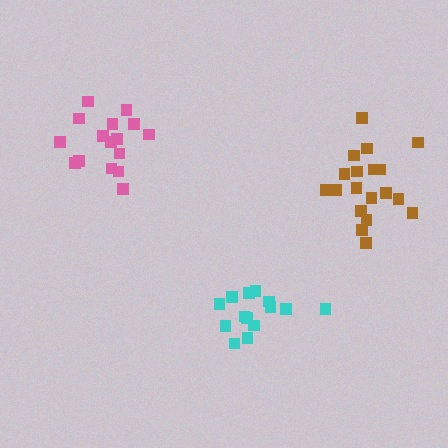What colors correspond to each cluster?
The clusters are colored: pink, brown, cyan.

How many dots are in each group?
Group 1: 16 dots, Group 2: 19 dots, Group 3: 14 dots (49 total).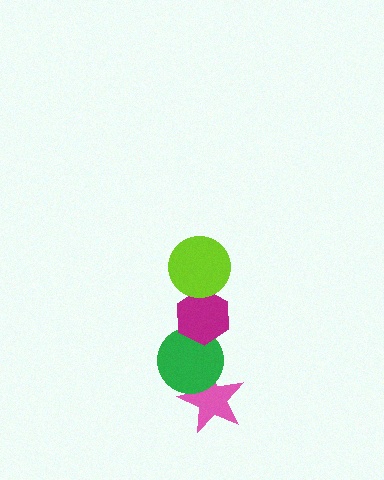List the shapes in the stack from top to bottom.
From top to bottom: the lime circle, the magenta hexagon, the green circle, the pink star.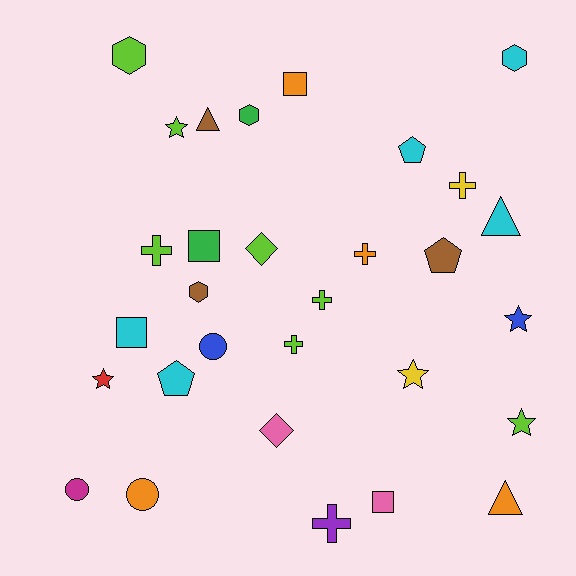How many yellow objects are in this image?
There are 2 yellow objects.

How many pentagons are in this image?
There are 3 pentagons.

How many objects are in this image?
There are 30 objects.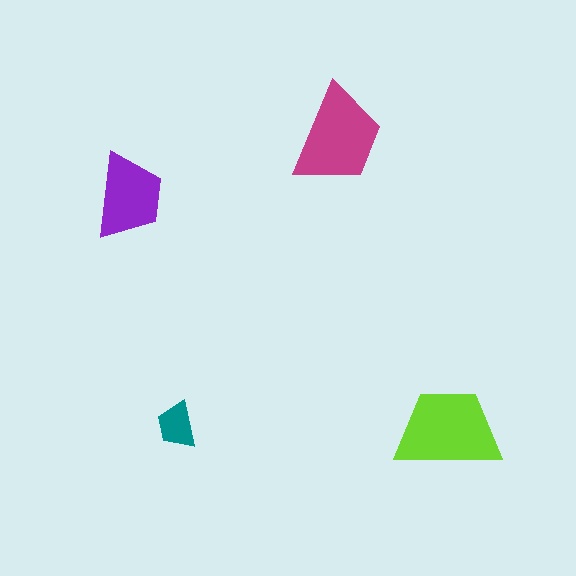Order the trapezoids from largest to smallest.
the lime one, the magenta one, the purple one, the teal one.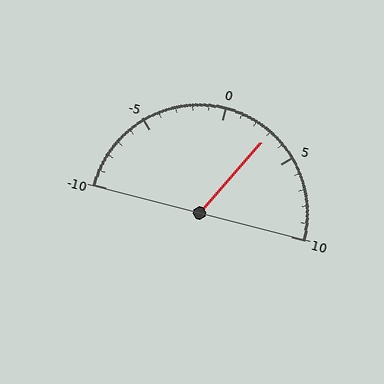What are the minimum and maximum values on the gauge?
The gauge ranges from -10 to 10.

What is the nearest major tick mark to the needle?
The nearest major tick mark is 5.